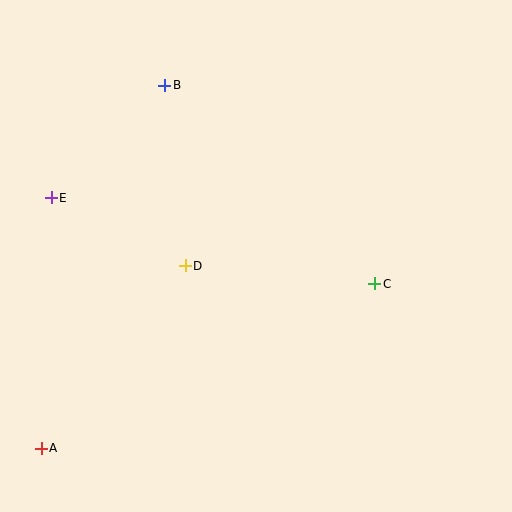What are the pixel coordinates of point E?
Point E is at (51, 198).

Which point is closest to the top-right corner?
Point C is closest to the top-right corner.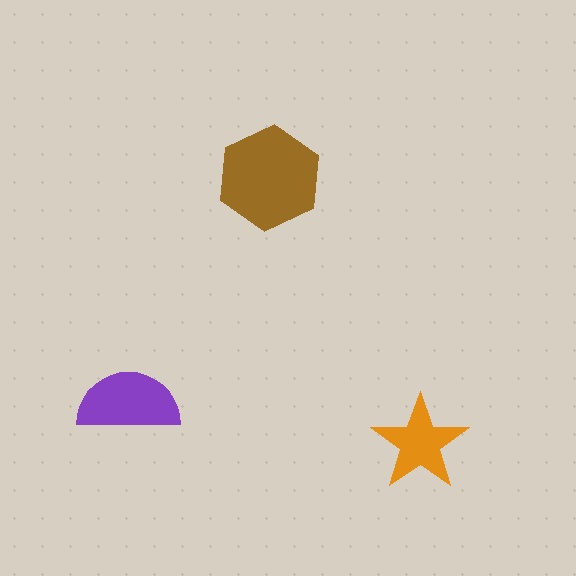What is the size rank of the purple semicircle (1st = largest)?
2nd.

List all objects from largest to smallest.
The brown hexagon, the purple semicircle, the orange star.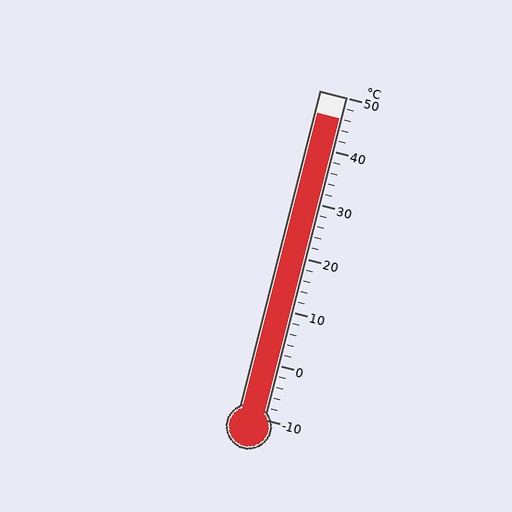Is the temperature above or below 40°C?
The temperature is above 40°C.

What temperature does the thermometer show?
The thermometer shows approximately 46°C.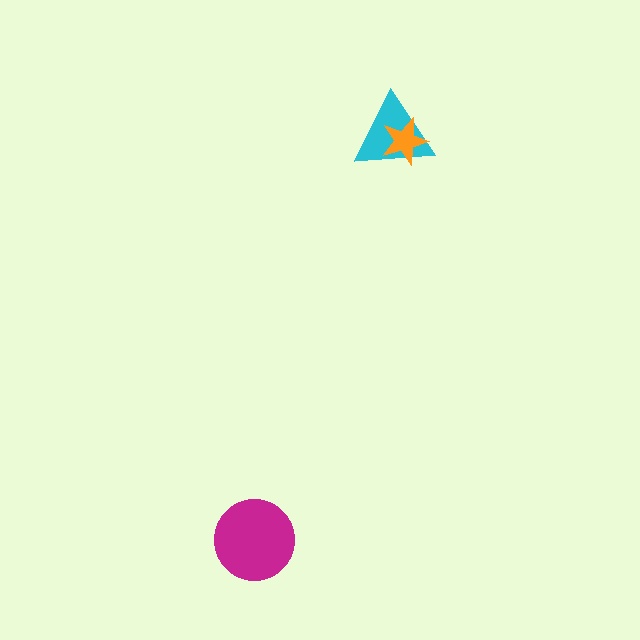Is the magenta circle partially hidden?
No, no other shape covers it.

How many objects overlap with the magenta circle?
0 objects overlap with the magenta circle.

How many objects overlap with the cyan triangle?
1 object overlaps with the cyan triangle.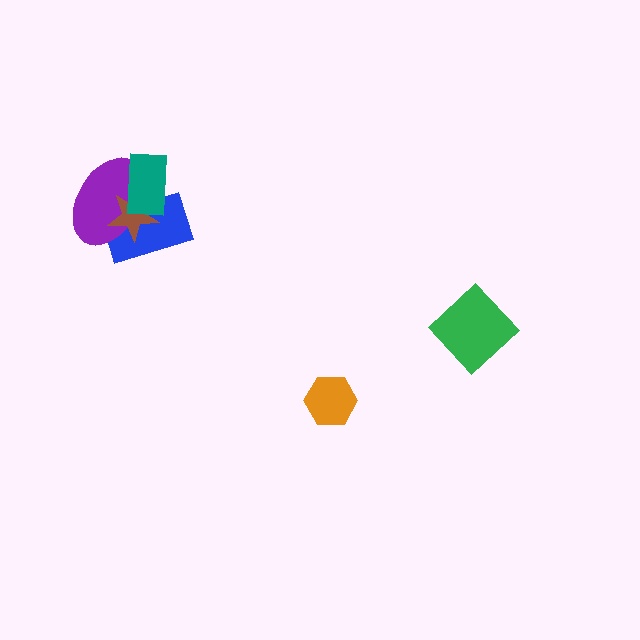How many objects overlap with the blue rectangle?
3 objects overlap with the blue rectangle.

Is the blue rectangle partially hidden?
Yes, it is partially covered by another shape.